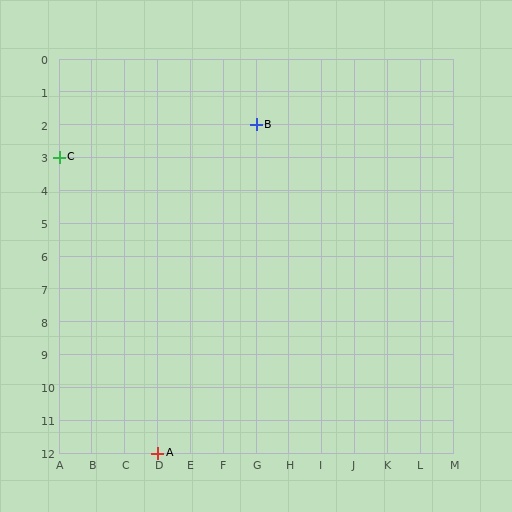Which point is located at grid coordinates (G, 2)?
Point B is at (G, 2).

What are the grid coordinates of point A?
Point A is at grid coordinates (D, 12).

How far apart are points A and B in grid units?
Points A and B are 3 columns and 10 rows apart (about 10.4 grid units diagonally).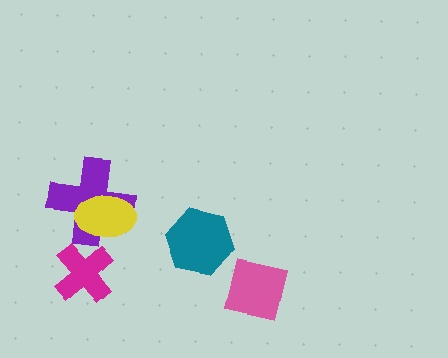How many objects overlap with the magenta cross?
0 objects overlap with the magenta cross.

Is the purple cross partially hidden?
Yes, it is partially covered by another shape.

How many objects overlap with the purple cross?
1 object overlaps with the purple cross.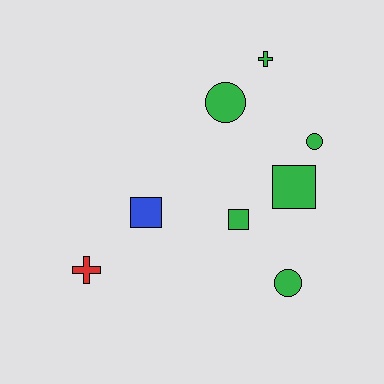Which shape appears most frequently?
Square, with 3 objects.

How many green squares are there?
There are 2 green squares.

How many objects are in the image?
There are 8 objects.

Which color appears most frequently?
Green, with 6 objects.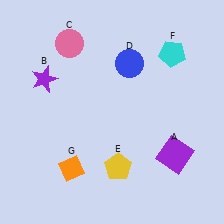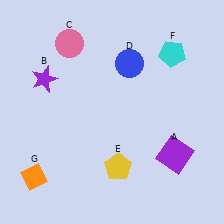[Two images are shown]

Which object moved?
The orange diamond (G) moved left.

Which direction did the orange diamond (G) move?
The orange diamond (G) moved left.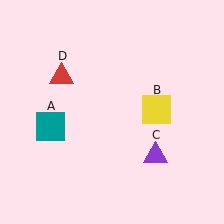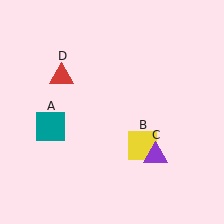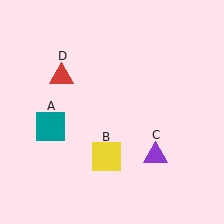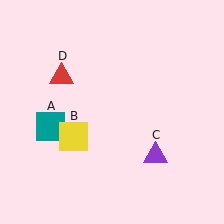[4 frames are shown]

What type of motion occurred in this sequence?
The yellow square (object B) rotated clockwise around the center of the scene.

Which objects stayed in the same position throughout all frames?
Teal square (object A) and purple triangle (object C) and red triangle (object D) remained stationary.